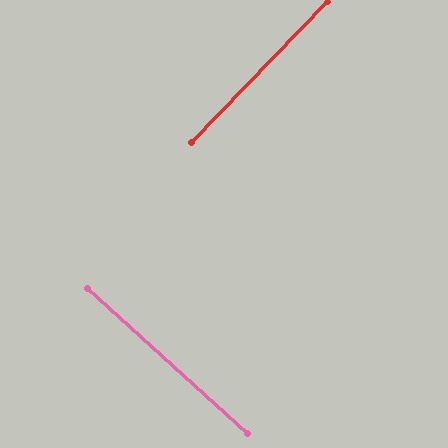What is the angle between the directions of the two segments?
Approximately 88 degrees.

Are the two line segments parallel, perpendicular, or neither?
Perpendicular — they meet at approximately 88°.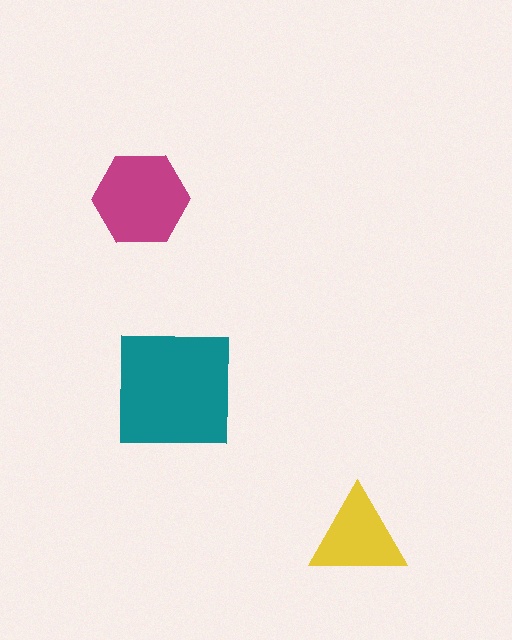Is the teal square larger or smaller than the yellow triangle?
Larger.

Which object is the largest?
The teal square.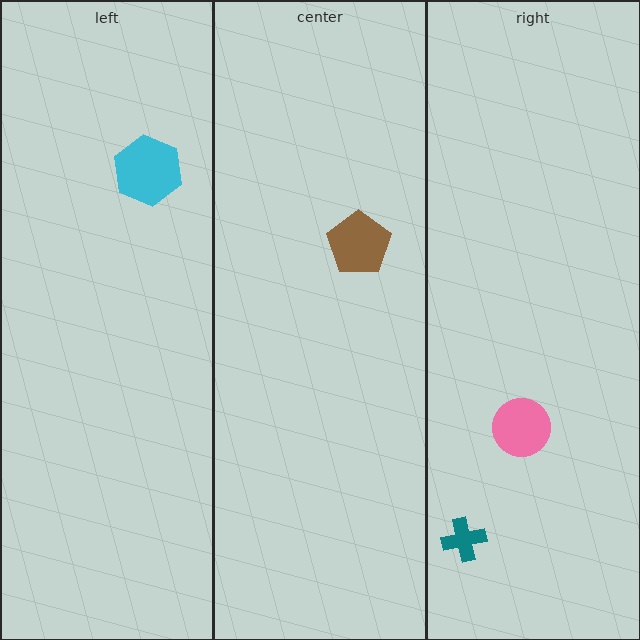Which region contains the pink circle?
The right region.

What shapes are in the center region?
The brown pentagon.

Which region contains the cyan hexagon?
The left region.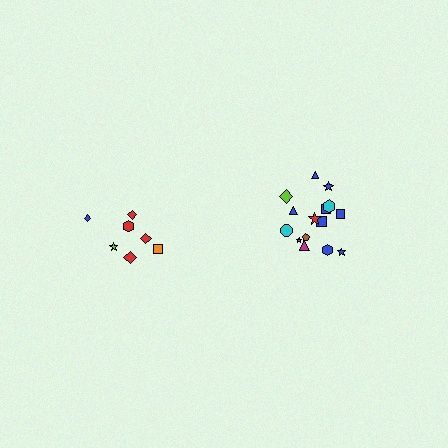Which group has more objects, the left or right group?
The right group.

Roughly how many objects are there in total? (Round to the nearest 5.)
Roughly 20 objects in total.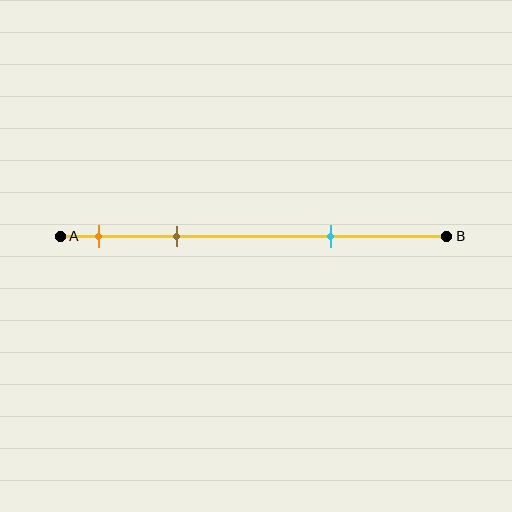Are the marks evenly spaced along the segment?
No, the marks are not evenly spaced.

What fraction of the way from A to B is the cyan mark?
The cyan mark is approximately 70% (0.7) of the way from A to B.